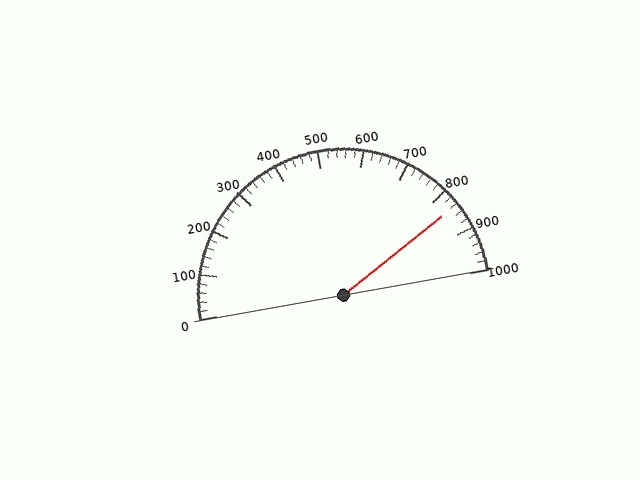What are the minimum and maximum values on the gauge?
The gauge ranges from 0 to 1000.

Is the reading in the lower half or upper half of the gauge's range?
The reading is in the upper half of the range (0 to 1000).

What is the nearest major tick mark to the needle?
The nearest major tick mark is 800.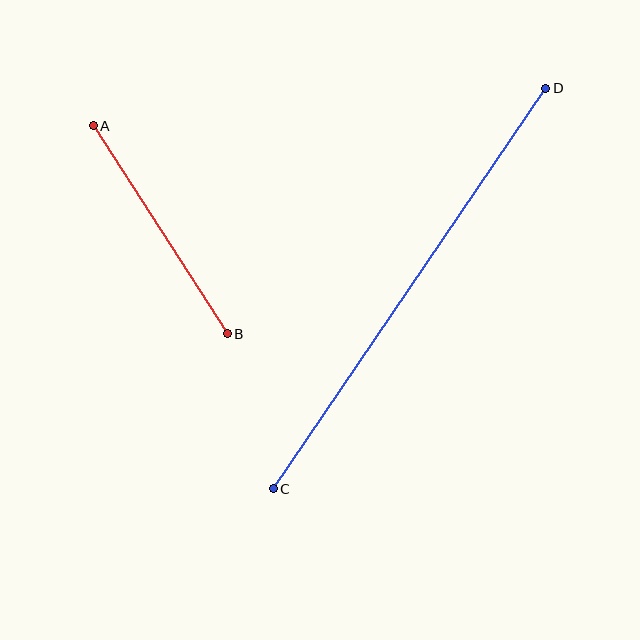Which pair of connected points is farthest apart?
Points C and D are farthest apart.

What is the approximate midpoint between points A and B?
The midpoint is at approximately (160, 230) pixels.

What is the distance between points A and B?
The distance is approximately 248 pixels.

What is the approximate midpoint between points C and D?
The midpoint is at approximately (410, 288) pixels.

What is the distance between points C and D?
The distance is approximately 485 pixels.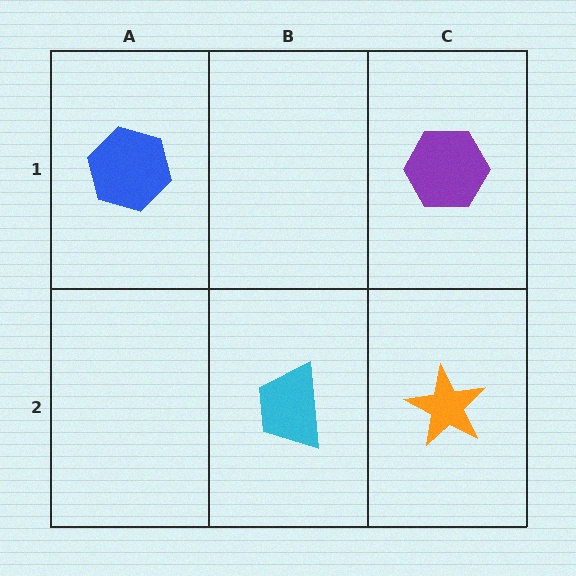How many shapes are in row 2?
2 shapes.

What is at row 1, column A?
A blue hexagon.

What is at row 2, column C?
An orange star.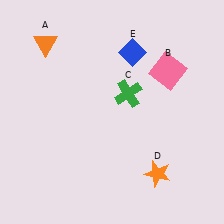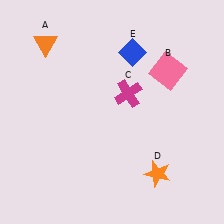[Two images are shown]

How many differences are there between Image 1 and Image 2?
There is 1 difference between the two images.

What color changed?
The cross (C) changed from green in Image 1 to magenta in Image 2.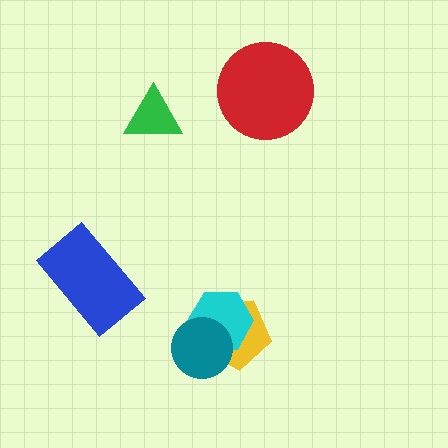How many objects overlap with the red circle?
0 objects overlap with the red circle.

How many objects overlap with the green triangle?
0 objects overlap with the green triangle.